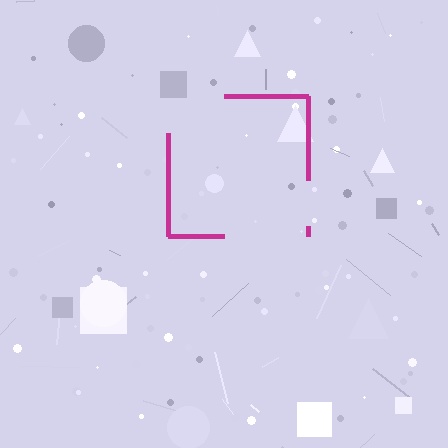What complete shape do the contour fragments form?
The contour fragments form a square.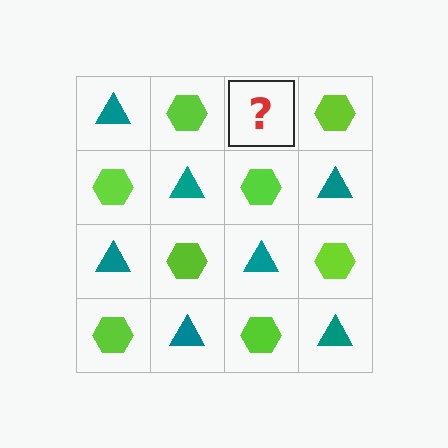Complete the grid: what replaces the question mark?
The question mark should be replaced with a teal triangle.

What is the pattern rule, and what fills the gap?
The rule is that it alternates teal triangle and lime hexagon in a checkerboard pattern. The gap should be filled with a teal triangle.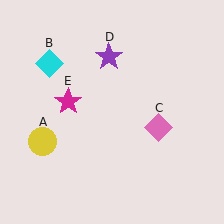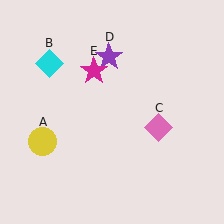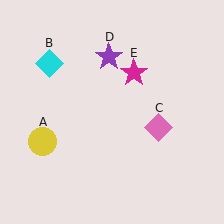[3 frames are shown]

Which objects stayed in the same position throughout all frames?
Yellow circle (object A) and cyan diamond (object B) and pink diamond (object C) and purple star (object D) remained stationary.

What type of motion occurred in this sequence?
The magenta star (object E) rotated clockwise around the center of the scene.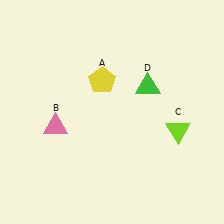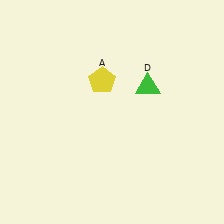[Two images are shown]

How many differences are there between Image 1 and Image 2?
There are 2 differences between the two images.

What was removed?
The lime triangle (C), the pink triangle (B) were removed in Image 2.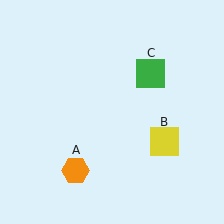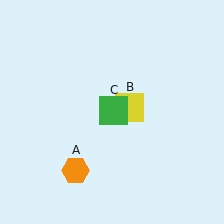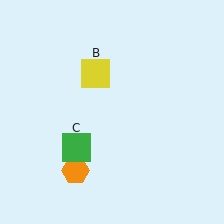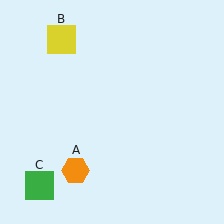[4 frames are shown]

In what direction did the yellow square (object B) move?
The yellow square (object B) moved up and to the left.